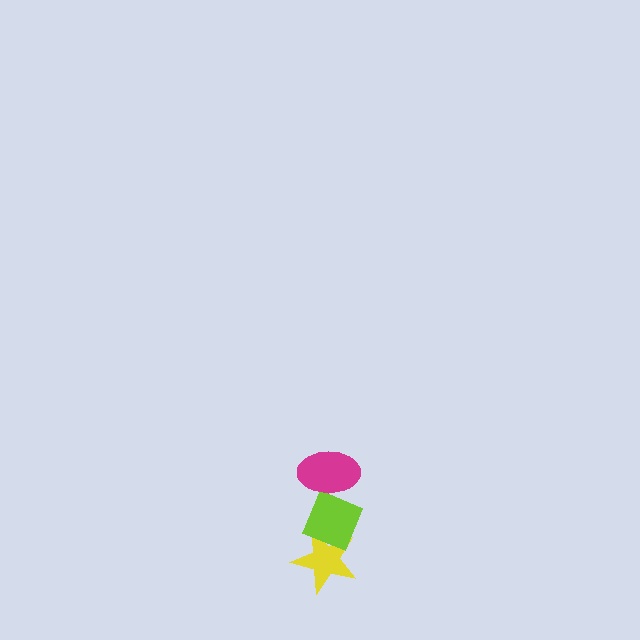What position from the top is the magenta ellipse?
The magenta ellipse is 1st from the top.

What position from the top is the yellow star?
The yellow star is 3rd from the top.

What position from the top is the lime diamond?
The lime diamond is 2nd from the top.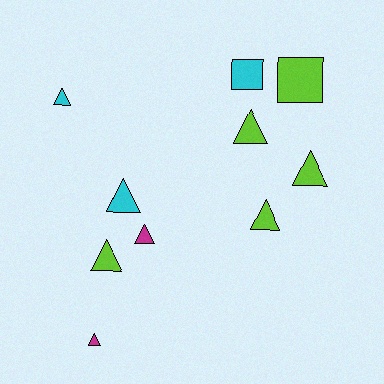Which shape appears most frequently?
Triangle, with 8 objects.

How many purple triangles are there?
There are no purple triangles.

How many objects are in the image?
There are 10 objects.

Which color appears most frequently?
Lime, with 5 objects.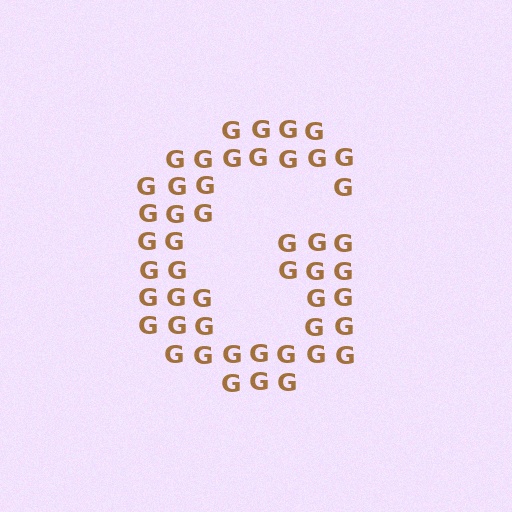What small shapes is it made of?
It is made of small letter G's.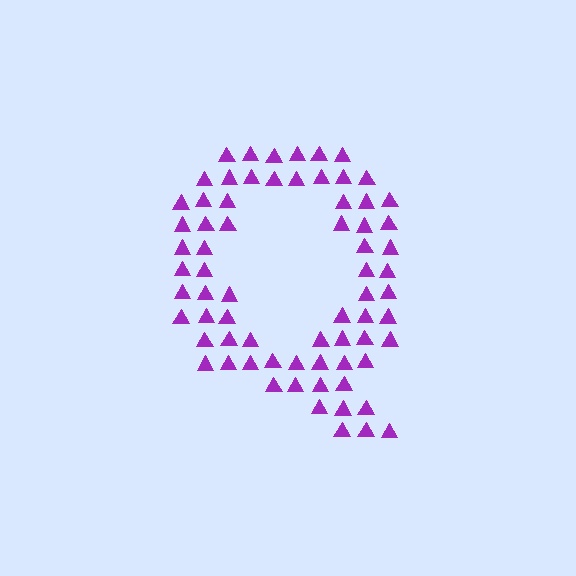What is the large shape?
The large shape is the letter Q.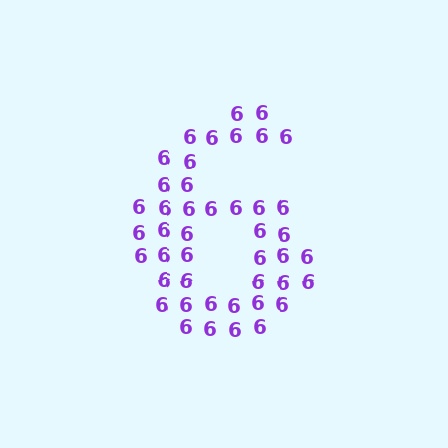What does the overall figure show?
The overall figure shows the digit 6.